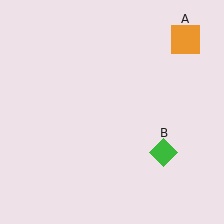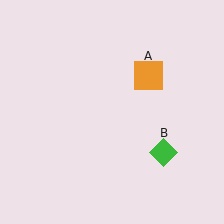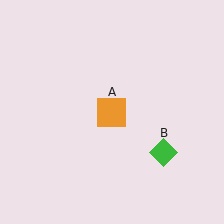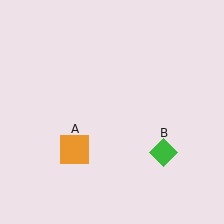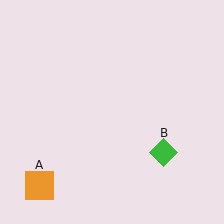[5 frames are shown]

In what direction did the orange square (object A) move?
The orange square (object A) moved down and to the left.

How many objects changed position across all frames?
1 object changed position: orange square (object A).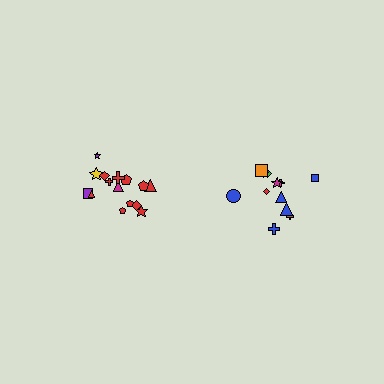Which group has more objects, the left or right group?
The left group.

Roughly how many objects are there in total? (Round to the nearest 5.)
Roughly 25 objects in total.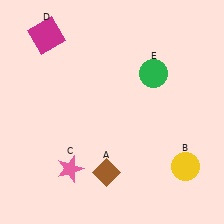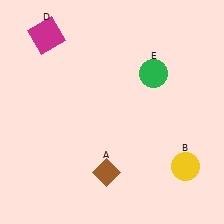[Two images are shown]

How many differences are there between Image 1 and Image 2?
There is 1 difference between the two images.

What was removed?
The pink star (C) was removed in Image 2.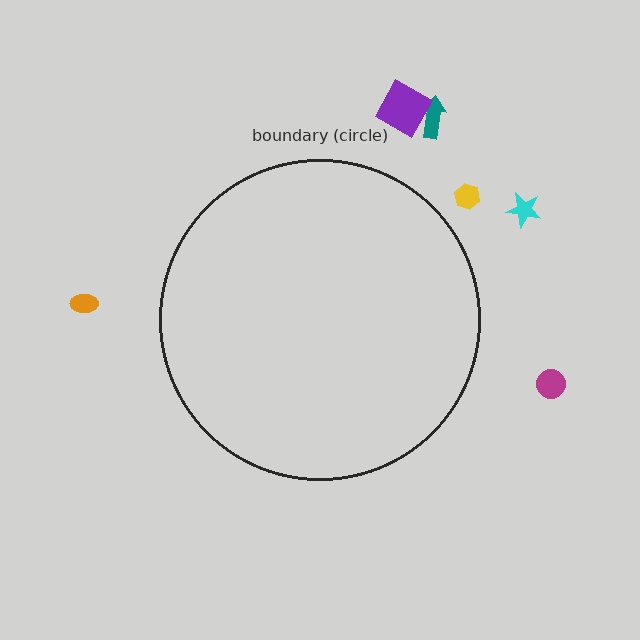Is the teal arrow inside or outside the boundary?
Outside.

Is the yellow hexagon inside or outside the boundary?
Outside.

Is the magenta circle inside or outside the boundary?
Outside.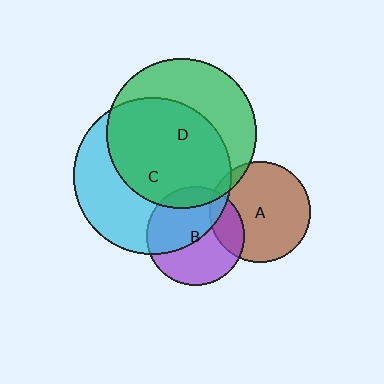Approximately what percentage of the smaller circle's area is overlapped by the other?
Approximately 20%.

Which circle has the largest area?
Circle C (cyan).